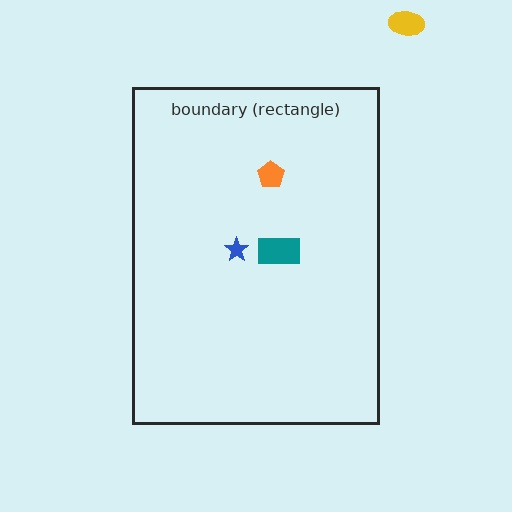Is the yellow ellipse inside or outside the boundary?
Outside.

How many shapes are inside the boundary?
3 inside, 1 outside.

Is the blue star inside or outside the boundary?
Inside.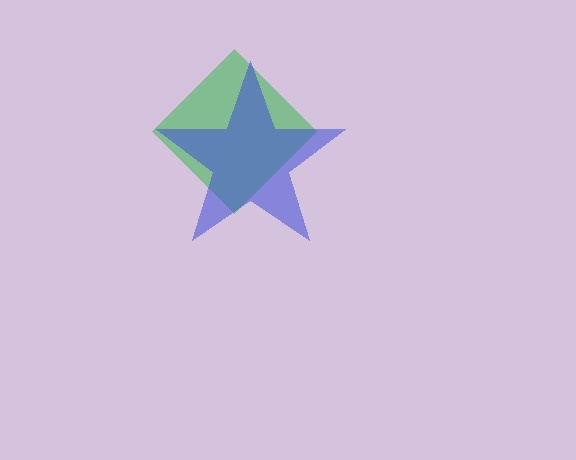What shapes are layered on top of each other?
The layered shapes are: a green diamond, a blue star.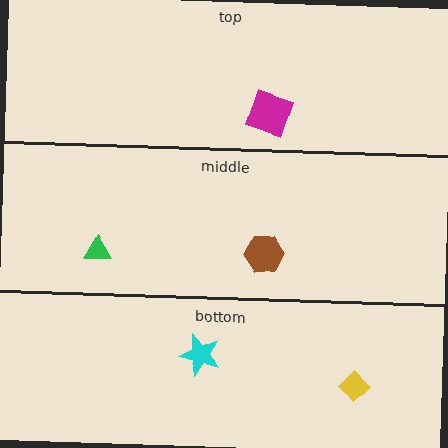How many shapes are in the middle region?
2.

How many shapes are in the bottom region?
2.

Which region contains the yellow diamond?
The bottom region.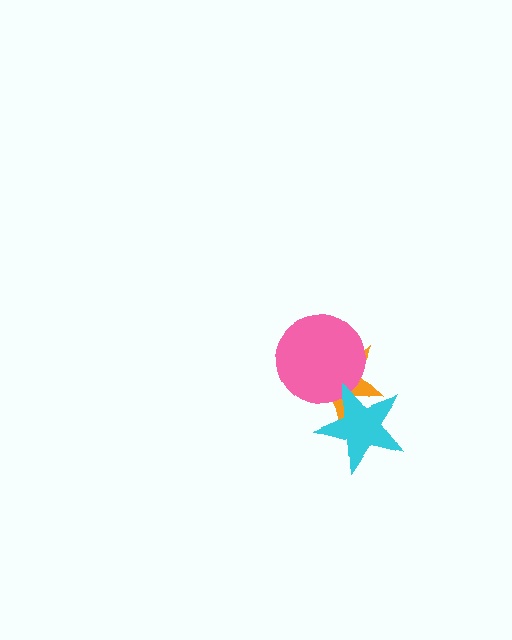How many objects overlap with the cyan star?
2 objects overlap with the cyan star.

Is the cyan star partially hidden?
No, no other shape covers it.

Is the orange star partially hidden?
Yes, it is partially covered by another shape.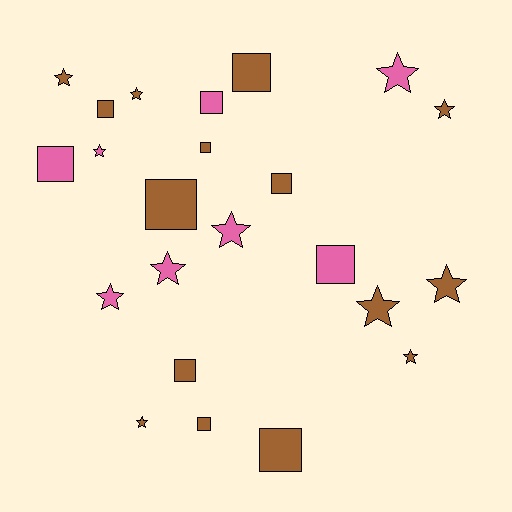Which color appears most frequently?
Brown, with 15 objects.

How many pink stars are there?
There are 5 pink stars.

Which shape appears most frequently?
Star, with 12 objects.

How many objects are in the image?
There are 23 objects.